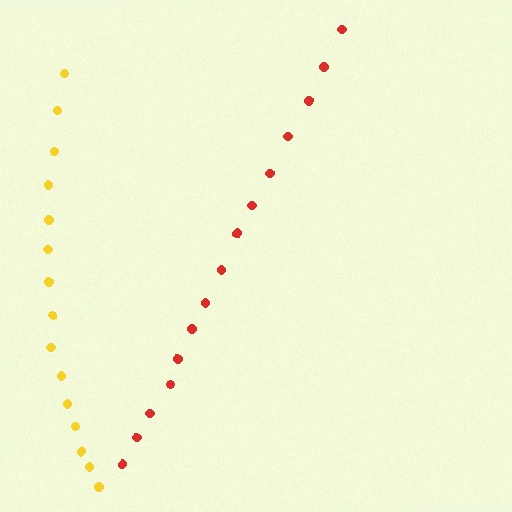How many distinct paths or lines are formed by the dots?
There are 2 distinct paths.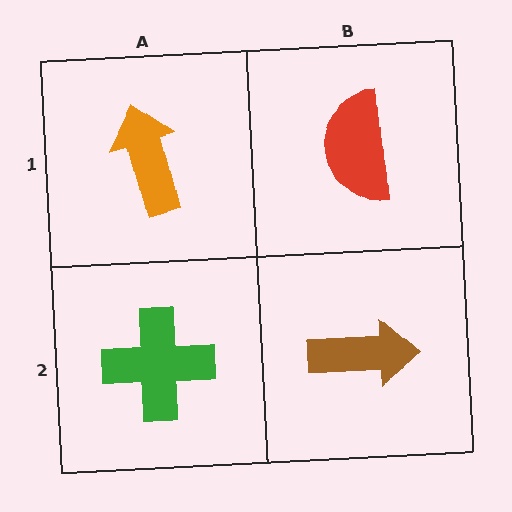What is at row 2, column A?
A green cross.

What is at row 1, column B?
A red semicircle.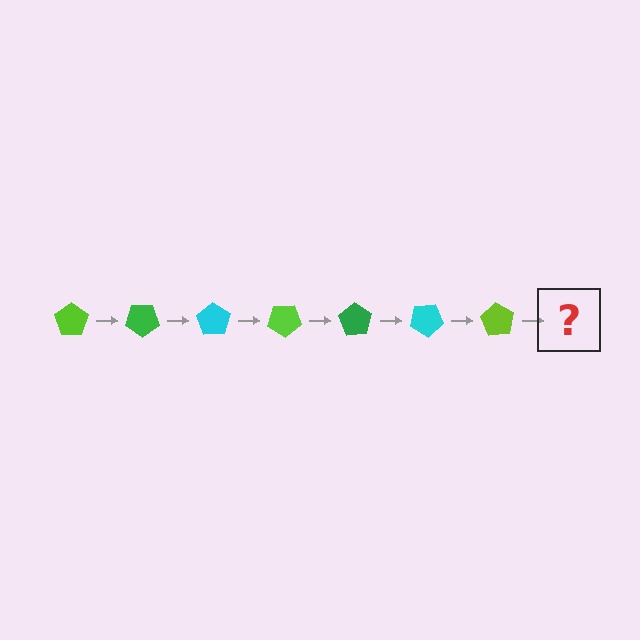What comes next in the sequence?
The next element should be a green pentagon, rotated 245 degrees from the start.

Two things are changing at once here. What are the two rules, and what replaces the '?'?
The two rules are that it rotates 35 degrees each step and the color cycles through lime, green, and cyan. The '?' should be a green pentagon, rotated 245 degrees from the start.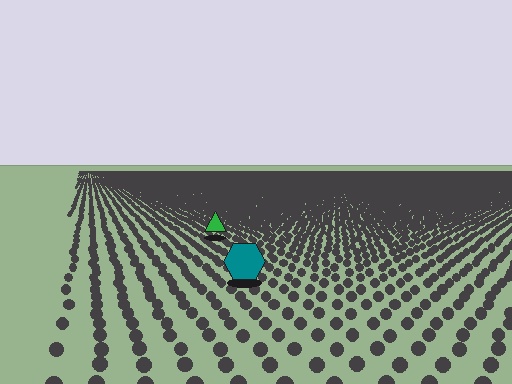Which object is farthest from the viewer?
The green triangle is farthest from the viewer. It appears smaller and the ground texture around it is denser.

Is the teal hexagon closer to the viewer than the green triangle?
Yes. The teal hexagon is closer — you can tell from the texture gradient: the ground texture is coarser near it.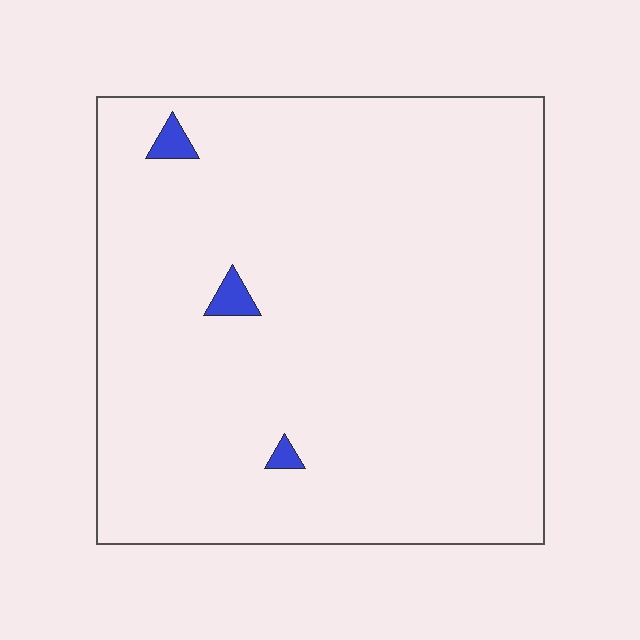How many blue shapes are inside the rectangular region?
3.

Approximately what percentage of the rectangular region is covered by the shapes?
Approximately 0%.